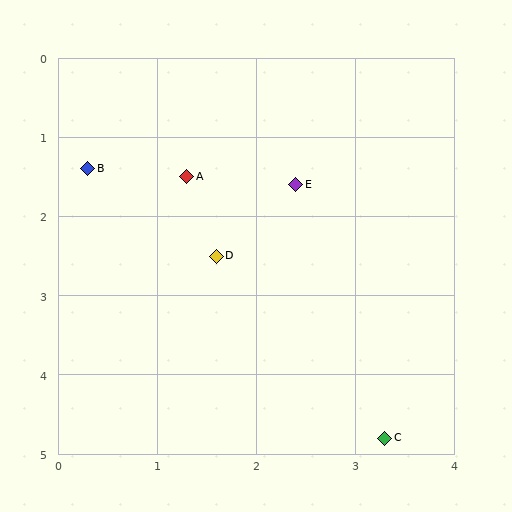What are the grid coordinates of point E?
Point E is at approximately (2.4, 1.6).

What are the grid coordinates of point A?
Point A is at approximately (1.3, 1.5).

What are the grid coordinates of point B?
Point B is at approximately (0.3, 1.4).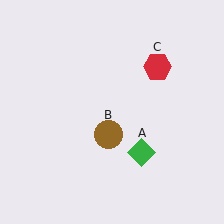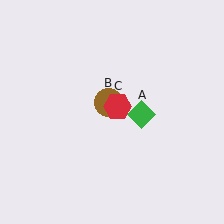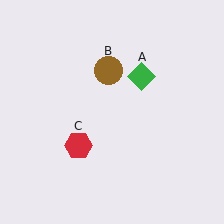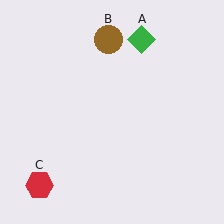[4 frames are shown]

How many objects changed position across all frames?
3 objects changed position: green diamond (object A), brown circle (object B), red hexagon (object C).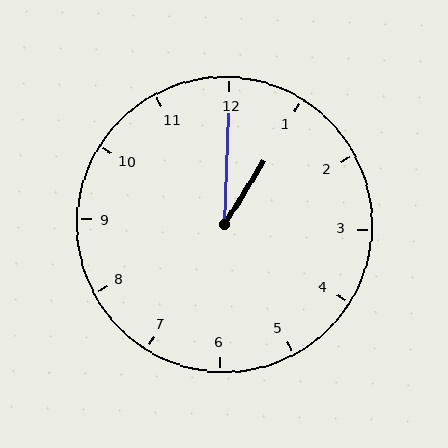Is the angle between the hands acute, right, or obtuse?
It is acute.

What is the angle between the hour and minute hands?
Approximately 30 degrees.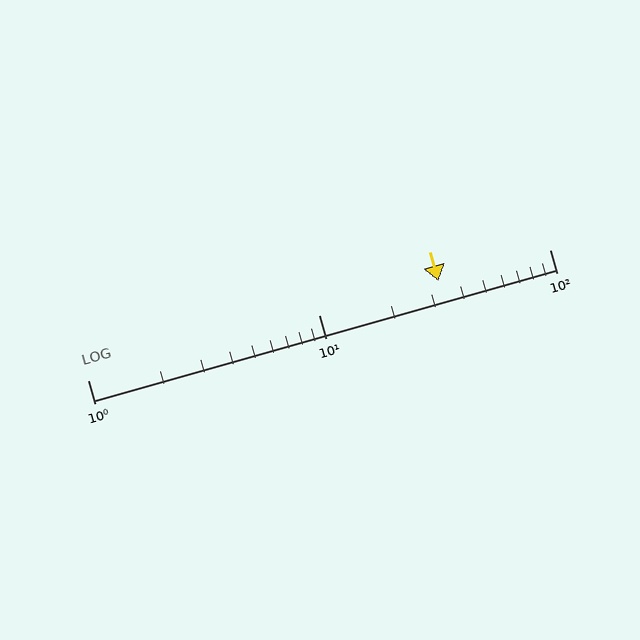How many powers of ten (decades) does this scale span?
The scale spans 2 decades, from 1 to 100.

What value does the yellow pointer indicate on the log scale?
The pointer indicates approximately 33.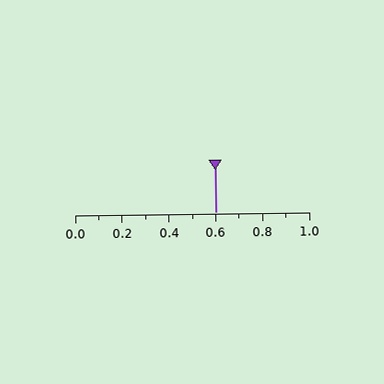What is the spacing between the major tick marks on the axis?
The major ticks are spaced 0.2 apart.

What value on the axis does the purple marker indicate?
The marker indicates approximately 0.6.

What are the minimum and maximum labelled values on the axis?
The axis runs from 0.0 to 1.0.